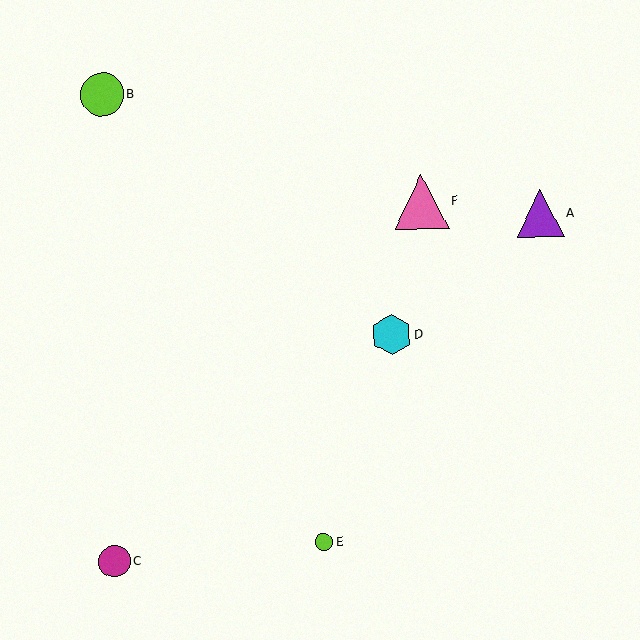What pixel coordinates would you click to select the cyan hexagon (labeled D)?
Click at (391, 335) to select the cyan hexagon D.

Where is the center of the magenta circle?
The center of the magenta circle is at (115, 561).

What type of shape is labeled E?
Shape E is a lime circle.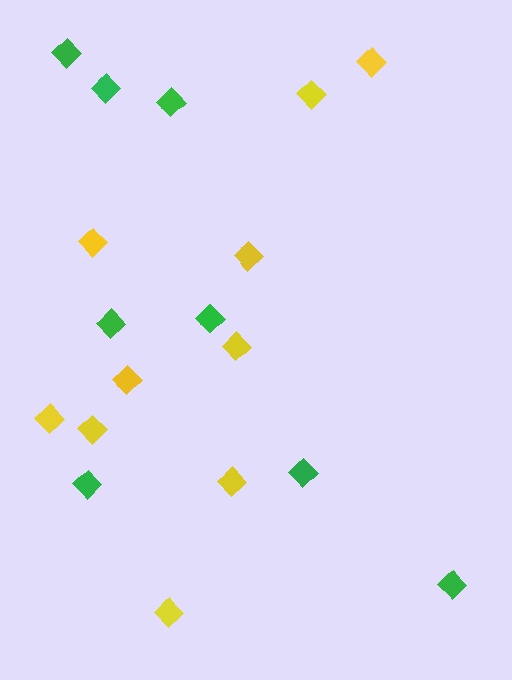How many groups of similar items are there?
There are 2 groups: one group of yellow diamonds (10) and one group of green diamonds (8).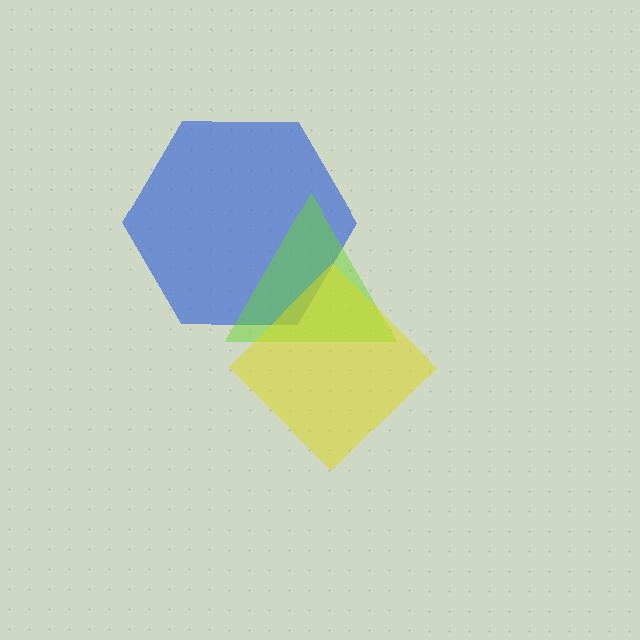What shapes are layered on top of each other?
The layered shapes are: a blue hexagon, a lime triangle, a yellow diamond.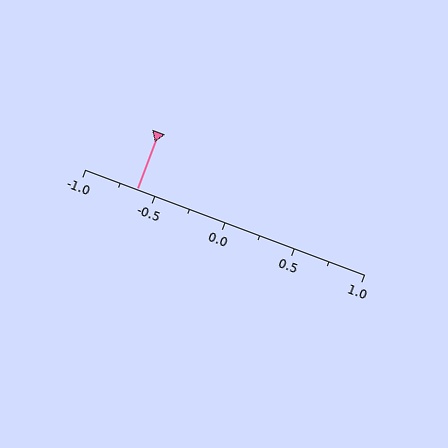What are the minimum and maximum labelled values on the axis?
The axis runs from -1.0 to 1.0.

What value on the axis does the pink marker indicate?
The marker indicates approximately -0.62.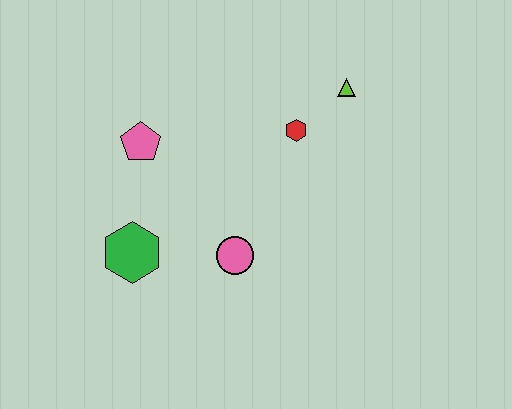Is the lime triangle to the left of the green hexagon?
No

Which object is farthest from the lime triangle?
The green hexagon is farthest from the lime triangle.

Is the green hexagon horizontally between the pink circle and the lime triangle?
No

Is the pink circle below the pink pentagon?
Yes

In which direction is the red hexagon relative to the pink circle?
The red hexagon is above the pink circle.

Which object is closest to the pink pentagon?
The green hexagon is closest to the pink pentagon.